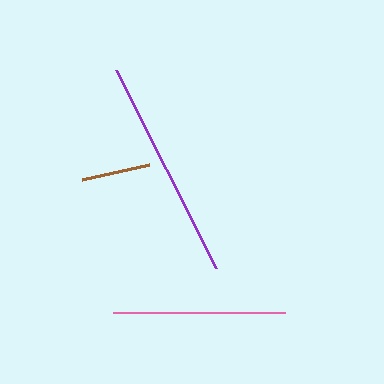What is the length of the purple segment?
The purple segment is approximately 222 pixels long.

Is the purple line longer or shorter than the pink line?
The purple line is longer than the pink line.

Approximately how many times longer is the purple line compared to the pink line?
The purple line is approximately 1.3 times the length of the pink line.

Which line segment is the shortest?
The brown line is the shortest at approximately 68 pixels.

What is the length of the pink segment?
The pink segment is approximately 171 pixels long.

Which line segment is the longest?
The purple line is the longest at approximately 222 pixels.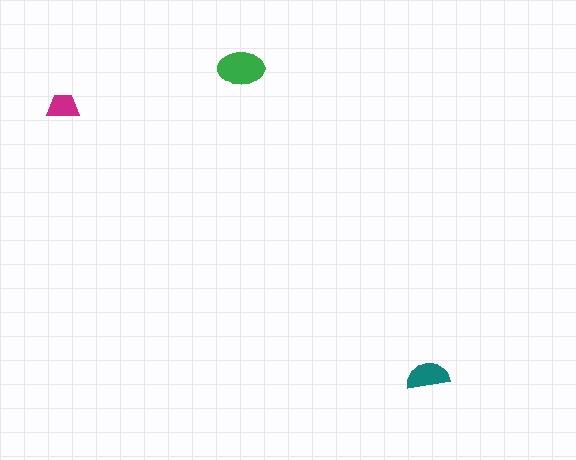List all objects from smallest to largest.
The magenta trapezoid, the teal semicircle, the green ellipse.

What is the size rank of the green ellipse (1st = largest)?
1st.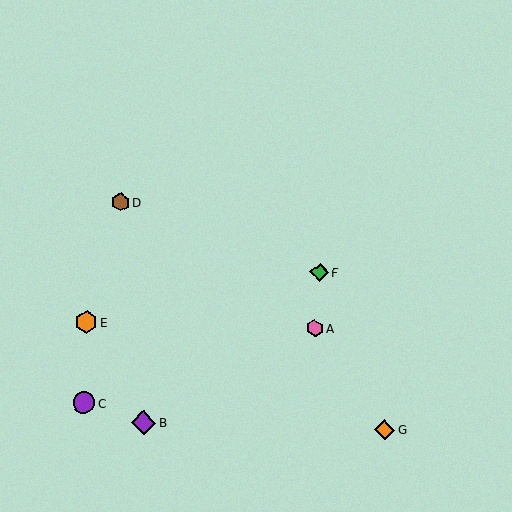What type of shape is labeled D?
Shape D is a brown hexagon.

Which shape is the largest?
The purple diamond (labeled B) is the largest.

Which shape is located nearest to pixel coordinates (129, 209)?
The brown hexagon (labeled D) at (120, 202) is nearest to that location.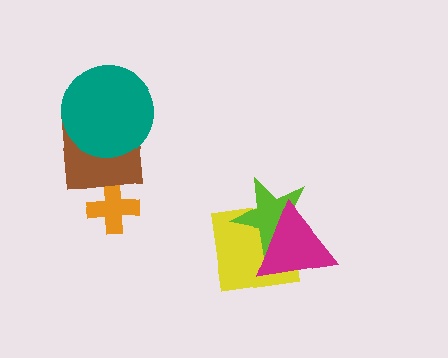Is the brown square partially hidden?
Yes, it is partially covered by another shape.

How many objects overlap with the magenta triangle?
2 objects overlap with the magenta triangle.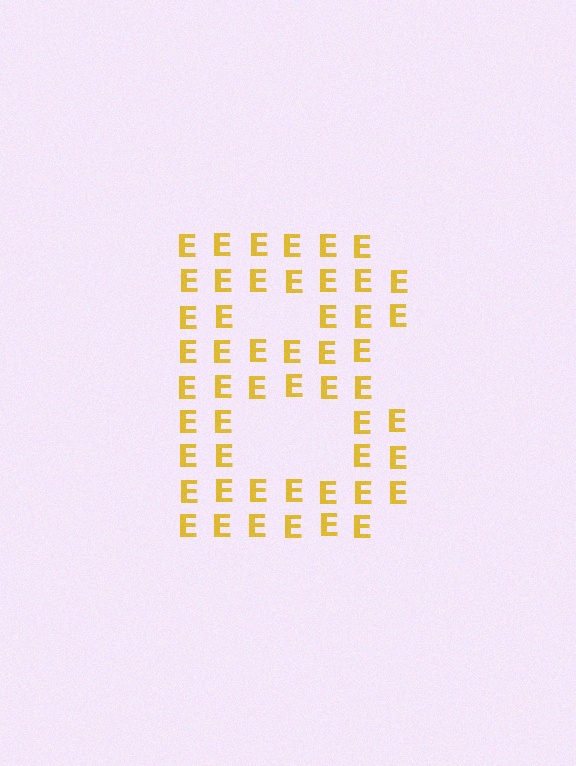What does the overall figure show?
The overall figure shows the letter B.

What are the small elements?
The small elements are letter E's.